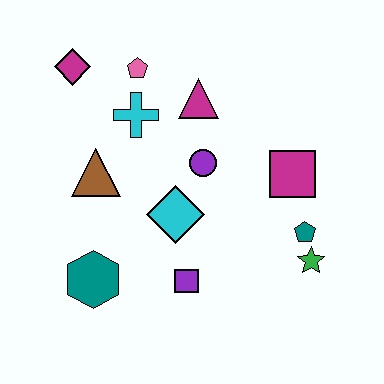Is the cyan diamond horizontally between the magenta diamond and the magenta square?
Yes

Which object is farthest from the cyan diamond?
The magenta diamond is farthest from the cyan diamond.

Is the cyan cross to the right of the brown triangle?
Yes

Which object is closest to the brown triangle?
The cyan cross is closest to the brown triangle.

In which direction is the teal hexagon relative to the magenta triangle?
The teal hexagon is below the magenta triangle.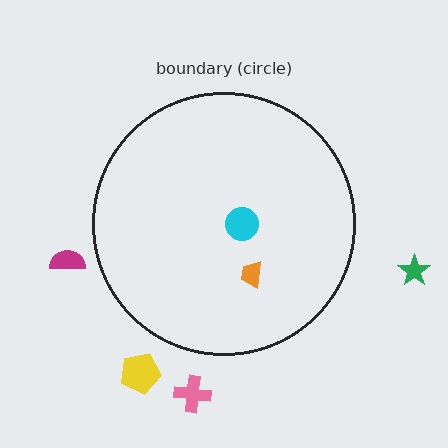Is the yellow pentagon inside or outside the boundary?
Outside.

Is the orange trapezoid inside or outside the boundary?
Inside.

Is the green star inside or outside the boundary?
Outside.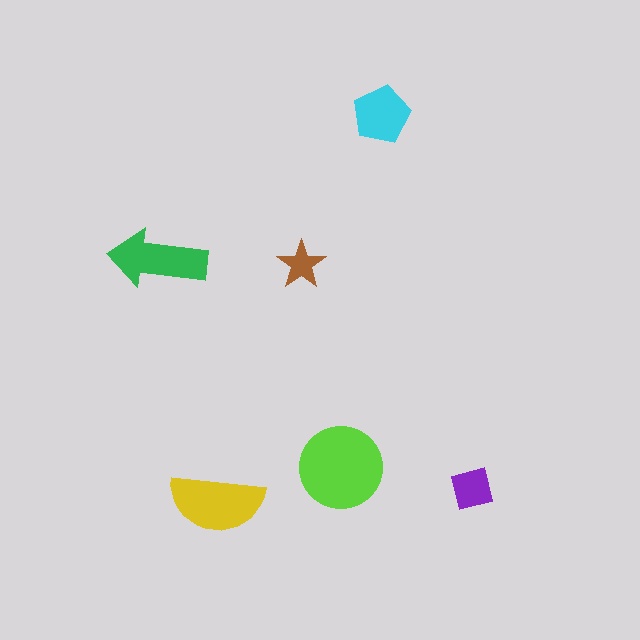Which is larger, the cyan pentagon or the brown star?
The cyan pentagon.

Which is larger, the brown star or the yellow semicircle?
The yellow semicircle.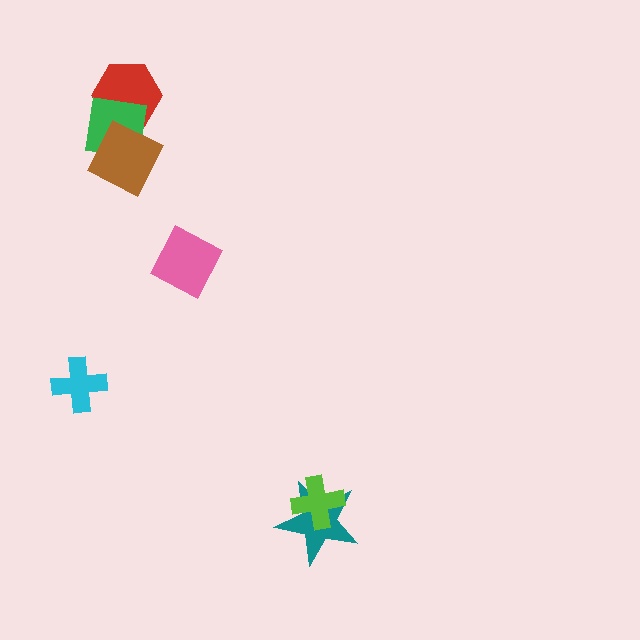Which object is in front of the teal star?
The lime cross is in front of the teal star.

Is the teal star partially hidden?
Yes, it is partially covered by another shape.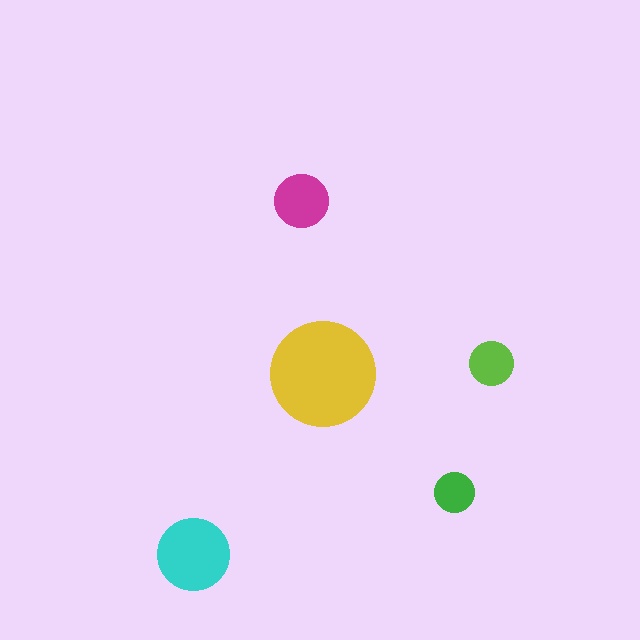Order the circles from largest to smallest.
the yellow one, the cyan one, the magenta one, the lime one, the green one.